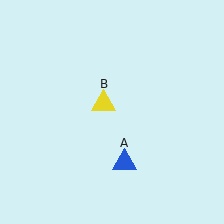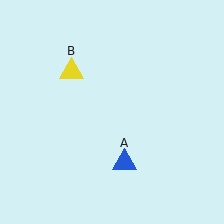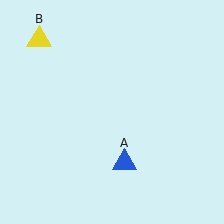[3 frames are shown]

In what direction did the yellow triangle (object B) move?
The yellow triangle (object B) moved up and to the left.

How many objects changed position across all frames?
1 object changed position: yellow triangle (object B).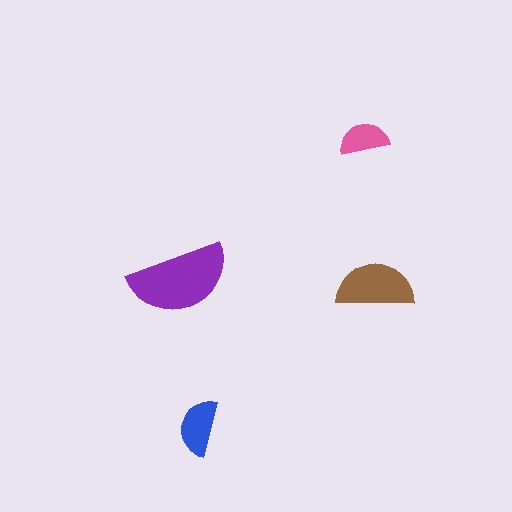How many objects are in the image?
There are 4 objects in the image.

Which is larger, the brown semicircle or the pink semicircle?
The brown one.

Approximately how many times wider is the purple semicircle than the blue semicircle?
About 2 times wider.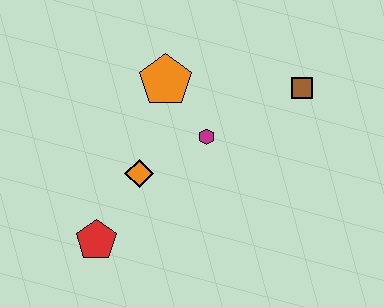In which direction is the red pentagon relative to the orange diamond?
The red pentagon is below the orange diamond.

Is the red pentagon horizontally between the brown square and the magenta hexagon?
No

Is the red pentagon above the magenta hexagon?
No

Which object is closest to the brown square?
The magenta hexagon is closest to the brown square.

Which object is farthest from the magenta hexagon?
The red pentagon is farthest from the magenta hexagon.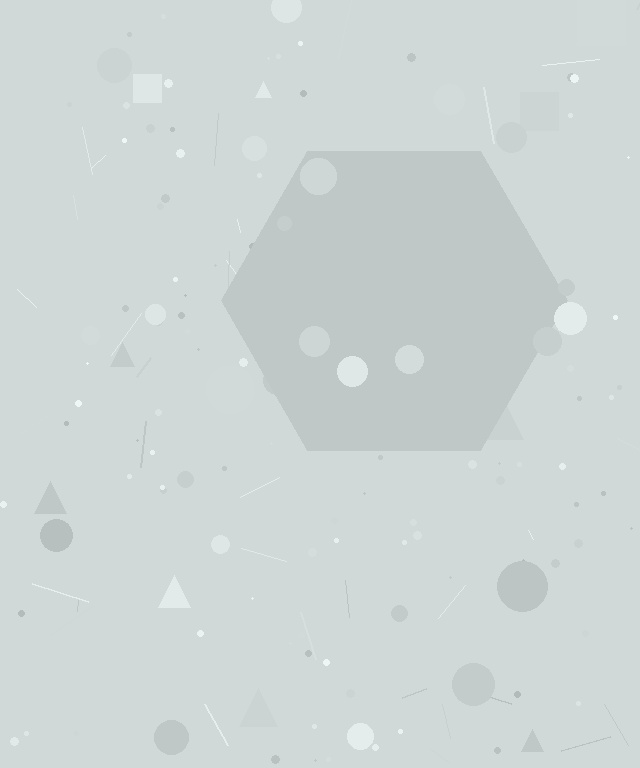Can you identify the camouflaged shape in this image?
The camouflaged shape is a hexagon.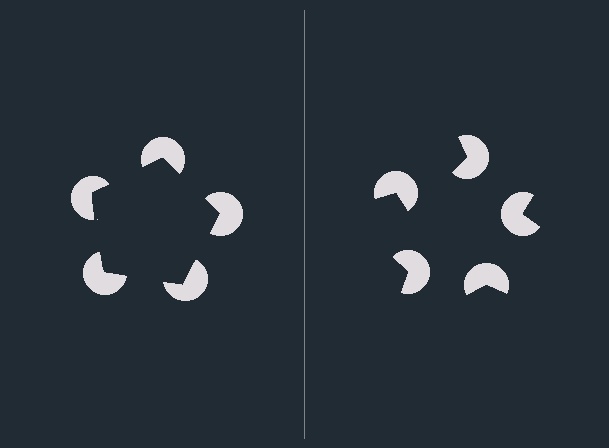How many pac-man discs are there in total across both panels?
10 — 5 on each side.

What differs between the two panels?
The pac-man discs are positioned identically on both sides; only the wedge orientations differ. On the left they align to a pentagon; on the right they are misaligned.